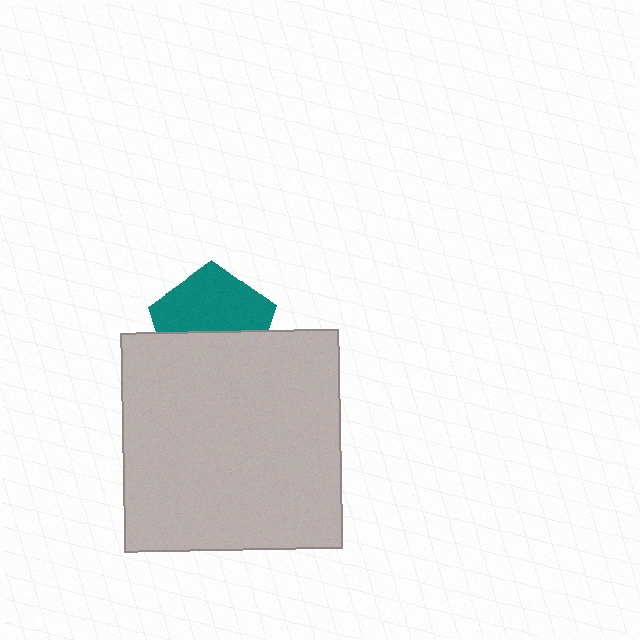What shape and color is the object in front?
The object in front is a light gray square.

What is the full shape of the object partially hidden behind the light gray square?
The partially hidden object is a teal pentagon.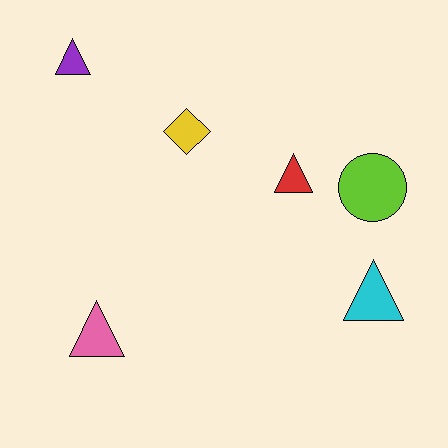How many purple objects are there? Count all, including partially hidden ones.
There is 1 purple object.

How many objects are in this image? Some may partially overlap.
There are 6 objects.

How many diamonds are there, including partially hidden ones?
There is 1 diamond.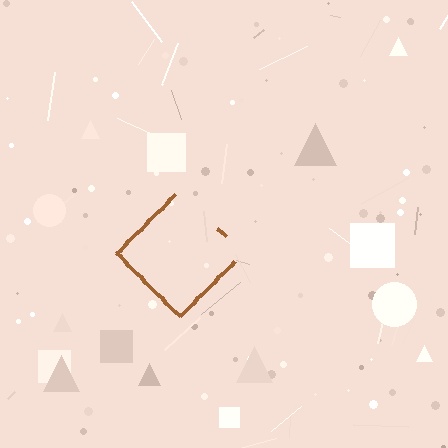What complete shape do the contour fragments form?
The contour fragments form a diamond.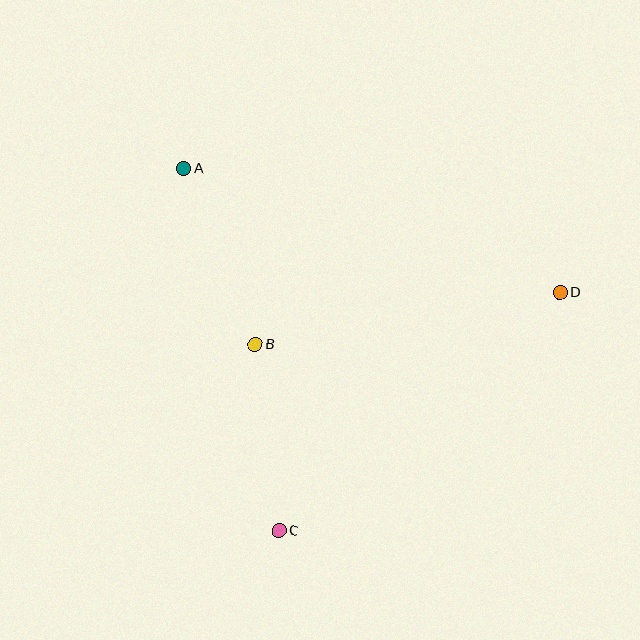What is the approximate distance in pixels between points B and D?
The distance between B and D is approximately 309 pixels.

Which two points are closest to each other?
Points B and C are closest to each other.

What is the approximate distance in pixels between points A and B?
The distance between A and B is approximately 189 pixels.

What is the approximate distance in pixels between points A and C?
The distance between A and C is approximately 375 pixels.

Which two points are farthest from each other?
Points A and D are farthest from each other.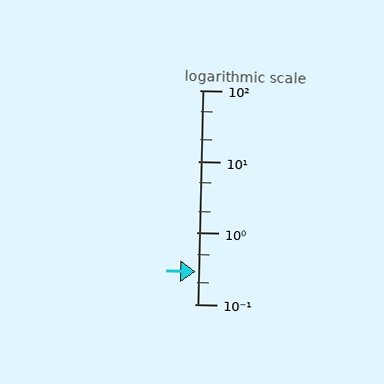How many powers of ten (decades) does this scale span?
The scale spans 3 decades, from 0.1 to 100.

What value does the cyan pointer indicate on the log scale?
The pointer indicates approximately 0.29.